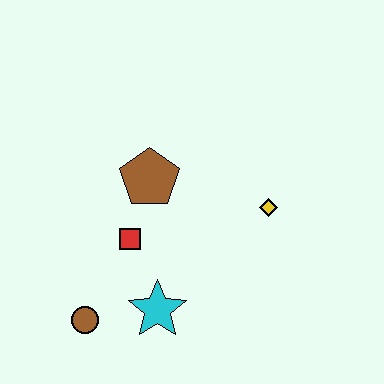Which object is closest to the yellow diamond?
The brown pentagon is closest to the yellow diamond.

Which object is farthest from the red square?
The yellow diamond is farthest from the red square.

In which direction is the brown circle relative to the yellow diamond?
The brown circle is to the left of the yellow diamond.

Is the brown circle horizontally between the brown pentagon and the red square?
No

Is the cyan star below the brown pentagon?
Yes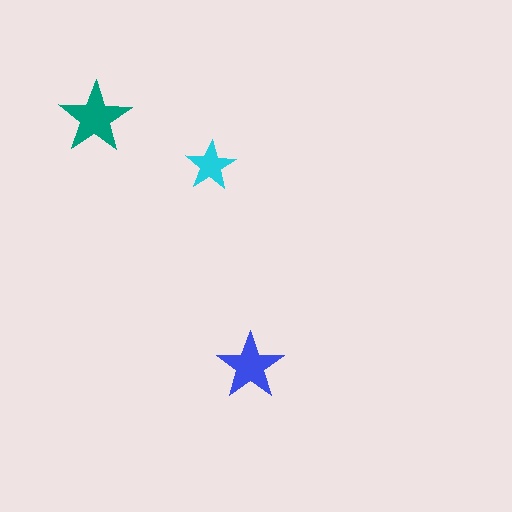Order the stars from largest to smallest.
the teal one, the blue one, the cyan one.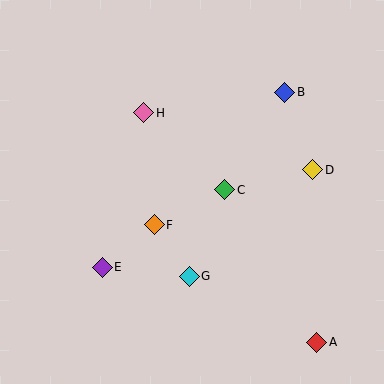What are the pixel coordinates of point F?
Point F is at (154, 225).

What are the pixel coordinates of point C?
Point C is at (225, 190).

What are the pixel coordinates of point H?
Point H is at (144, 113).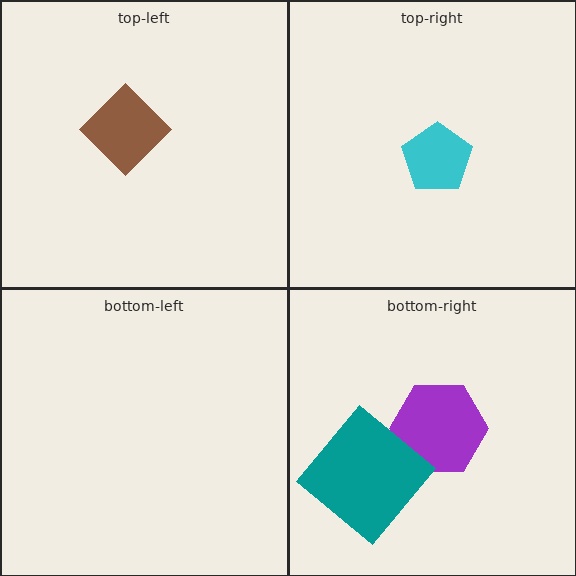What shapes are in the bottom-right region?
The purple hexagon, the teal diamond.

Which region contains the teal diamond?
The bottom-right region.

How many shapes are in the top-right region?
1.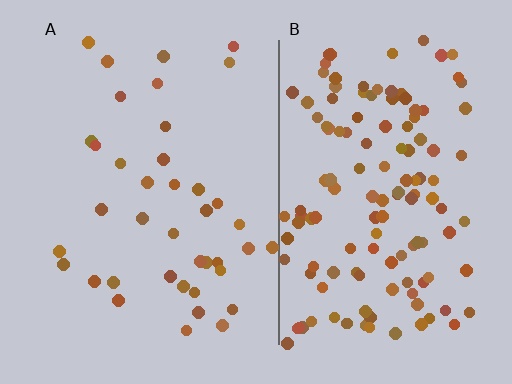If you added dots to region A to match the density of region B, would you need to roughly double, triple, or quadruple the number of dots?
Approximately triple.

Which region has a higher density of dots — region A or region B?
B (the right).